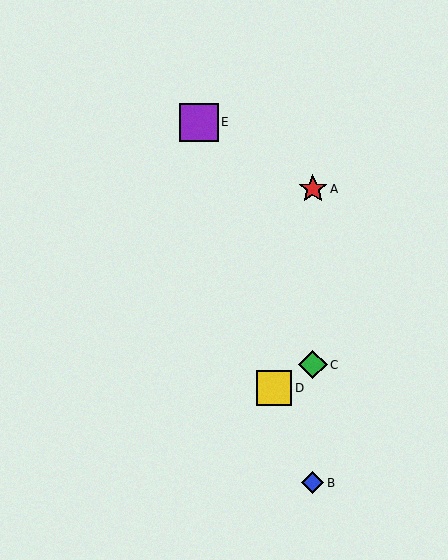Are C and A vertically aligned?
Yes, both are at x≈313.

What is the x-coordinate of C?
Object C is at x≈313.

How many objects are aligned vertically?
3 objects (A, B, C) are aligned vertically.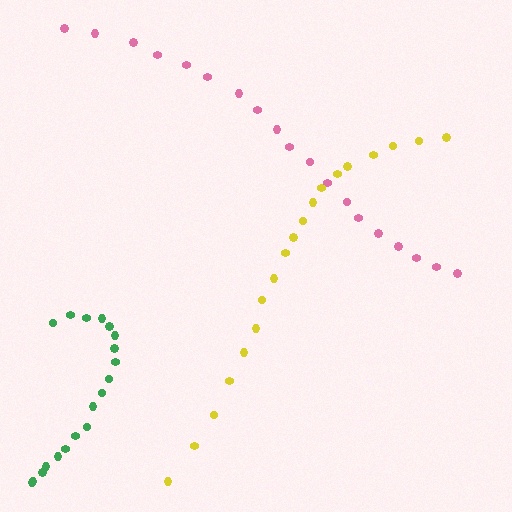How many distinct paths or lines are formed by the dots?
There are 3 distinct paths.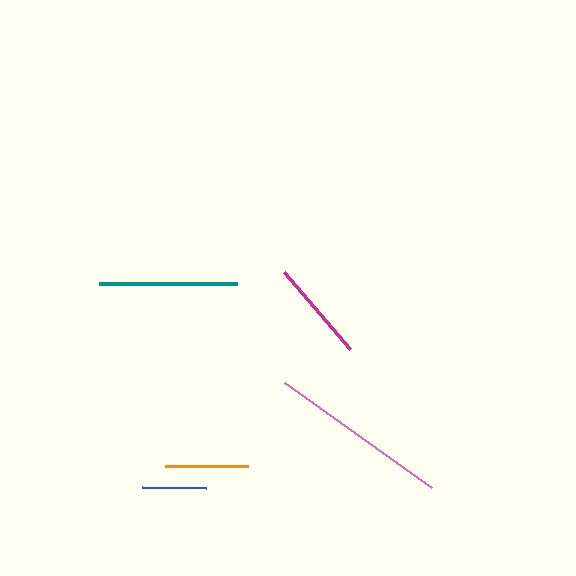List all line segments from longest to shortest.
From longest to shortest: pink, teal, magenta, orange, blue.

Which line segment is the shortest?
The blue line is the shortest at approximately 64 pixels.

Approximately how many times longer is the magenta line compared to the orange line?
The magenta line is approximately 1.2 times the length of the orange line.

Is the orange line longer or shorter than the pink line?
The pink line is longer than the orange line.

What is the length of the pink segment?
The pink segment is approximately 181 pixels long.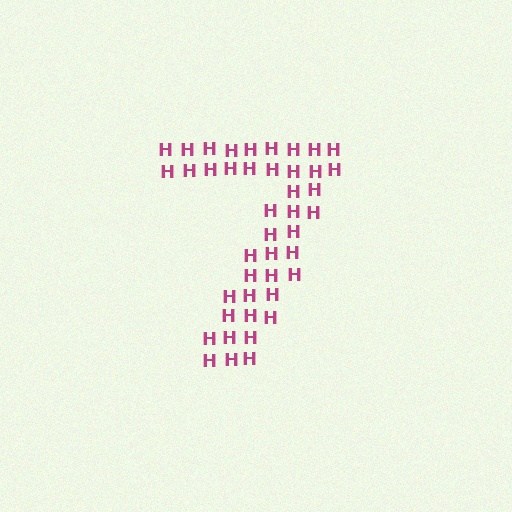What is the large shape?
The large shape is the digit 7.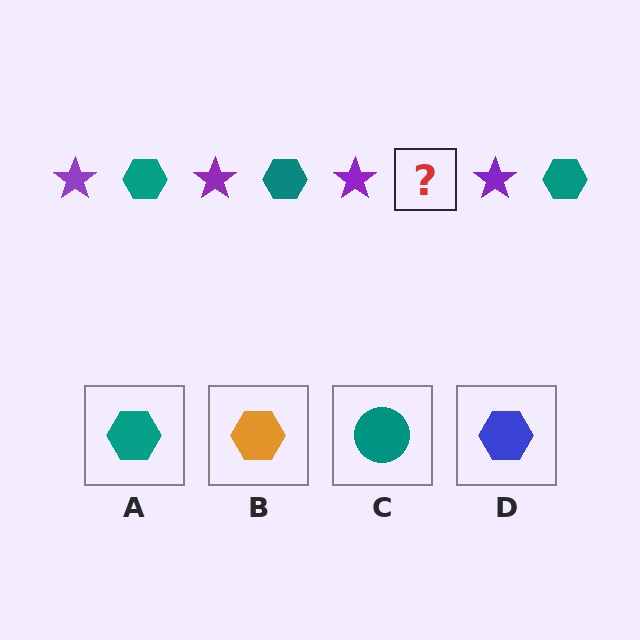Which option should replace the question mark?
Option A.